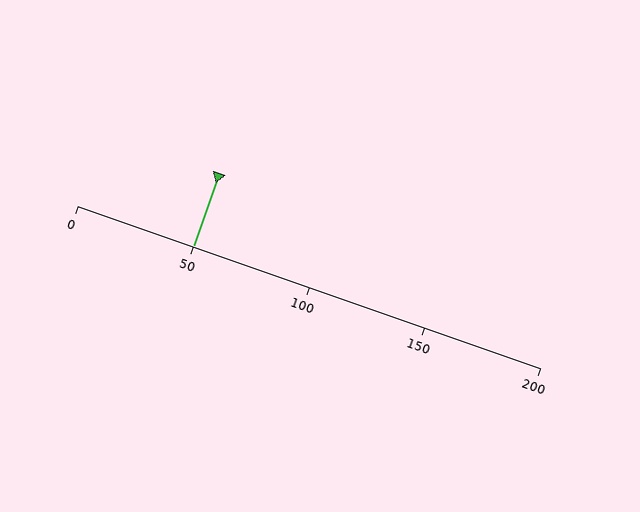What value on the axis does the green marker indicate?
The marker indicates approximately 50.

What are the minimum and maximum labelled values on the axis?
The axis runs from 0 to 200.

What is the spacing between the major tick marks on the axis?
The major ticks are spaced 50 apart.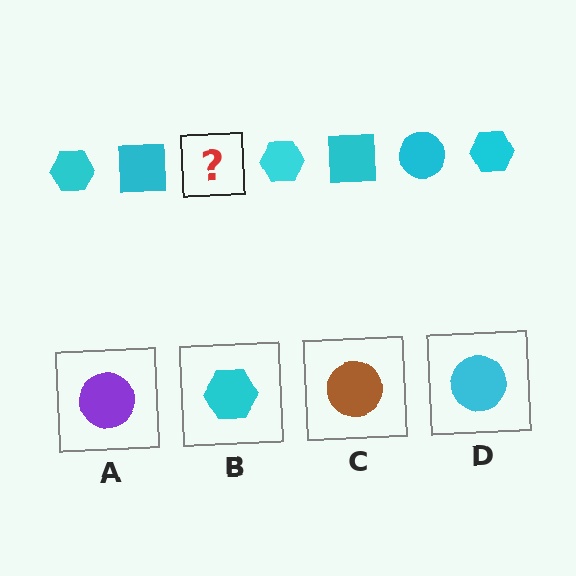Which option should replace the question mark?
Option D.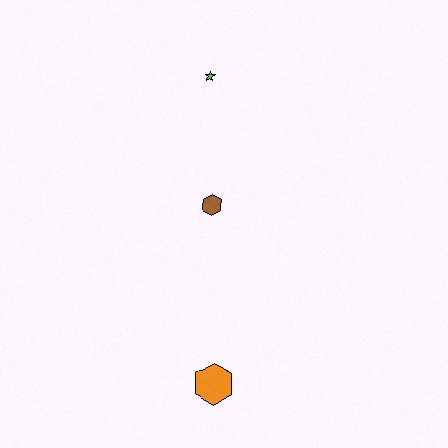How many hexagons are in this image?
There are 2 hexagons.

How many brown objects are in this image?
There is 1 brown object.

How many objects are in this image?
There are 3 objects.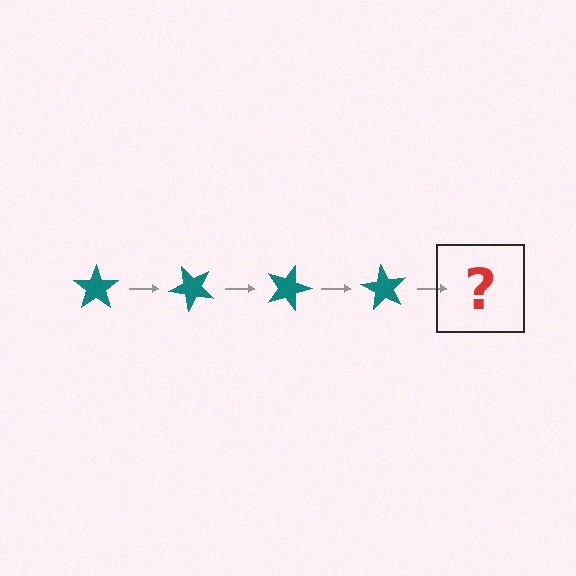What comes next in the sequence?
The next element should be a teal star rotated 180 degrees.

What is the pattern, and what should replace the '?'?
The pattern is that the star rotates 45 degrees each step. The '?' should be a teal star rotated 180 degrees.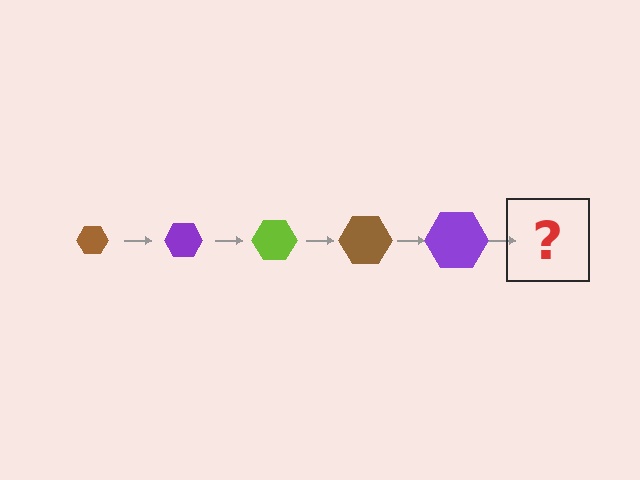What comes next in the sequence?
The next element should be a lime hexagon, larger than the previous one.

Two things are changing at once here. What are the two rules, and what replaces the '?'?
The two rules are that the hexagon grows larger each step and the color cycles through brown, purple, and lime. The '?' should be a lime hexagon, larger than the previous one.